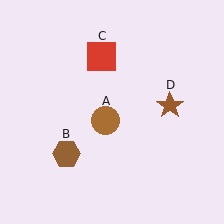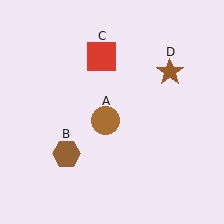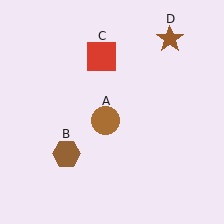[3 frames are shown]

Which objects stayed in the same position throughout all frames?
Brown circle (object A) and brown hexagon (object B) and red square (object C) remained stationary.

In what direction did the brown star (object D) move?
The brown star (object D) moved up.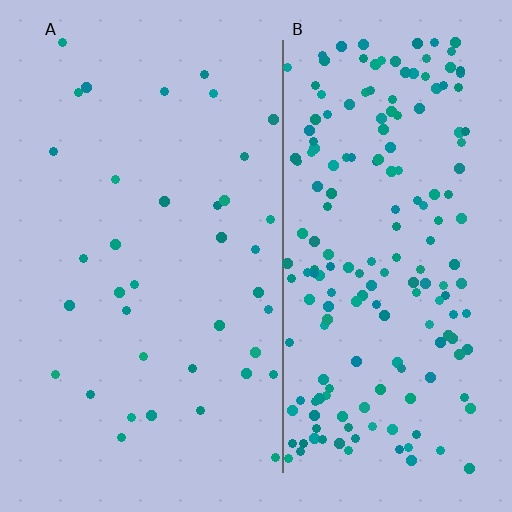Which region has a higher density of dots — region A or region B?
B (the right).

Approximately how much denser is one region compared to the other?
Approximately 5.1× — region B over region A.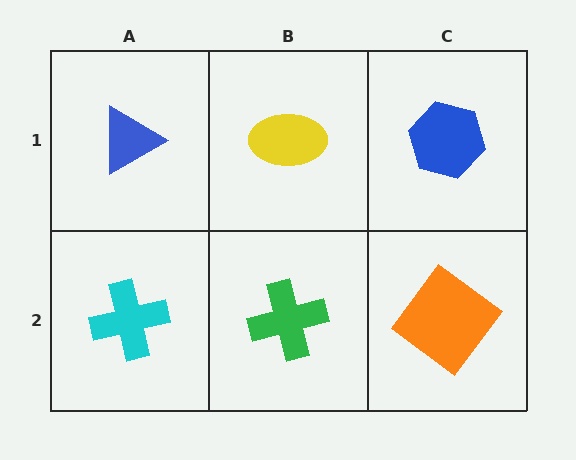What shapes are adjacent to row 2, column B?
A yellow ellipse (row 1, column B), a cyan cross (row 2, column A), an orange diamond (row 2, column C).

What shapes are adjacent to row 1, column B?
A green cross (row 2, column B), a blue triangle (row 1, column A), a blue hexagon (row 1, column C).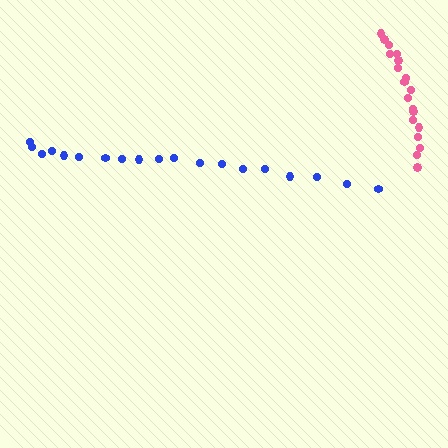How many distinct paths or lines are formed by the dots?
There are 2 distinct paths.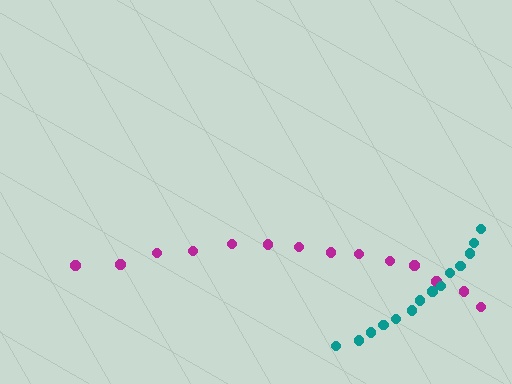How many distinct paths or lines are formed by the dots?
There are 2 distinct paths.